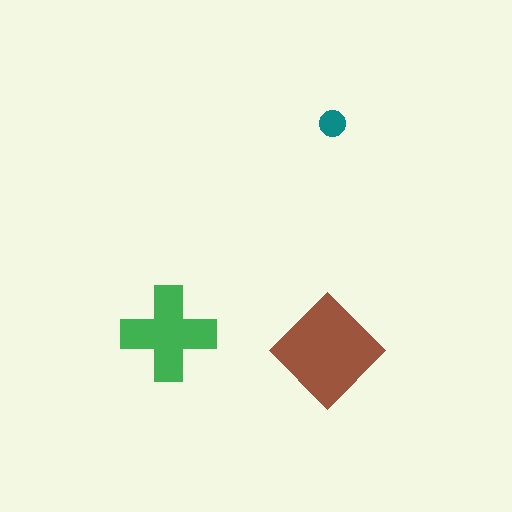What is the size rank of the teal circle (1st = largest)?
3rd.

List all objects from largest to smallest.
The brown diamond, the green cross, the teal circle.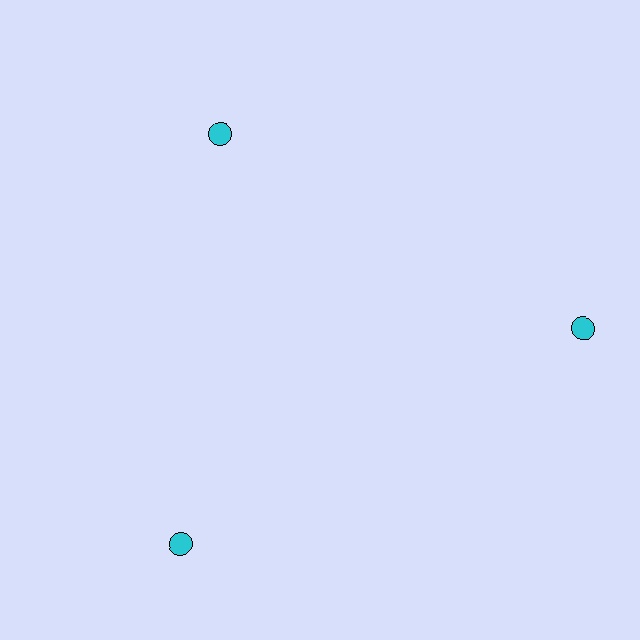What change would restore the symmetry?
The symmetry would be restored by moving it outward, back onto the ring so that all 3 circles sit at equal angles and equal distance from the center.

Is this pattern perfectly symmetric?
No. The 3 cyan circles are arranged in a ring, but one element near the 11 o'clock position is pulled inward toward the center, breaking the 3-fold rotational symmetry.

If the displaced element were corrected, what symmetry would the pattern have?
It would have 3-fold rotational symmetry — the pattern would map onto itself every 120 degrees.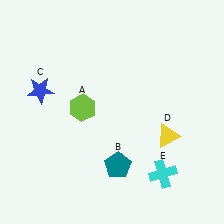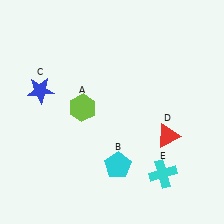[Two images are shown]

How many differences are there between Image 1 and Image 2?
There are 2 differences between the two images.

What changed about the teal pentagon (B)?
In Image 1, B is teal. In Image 2, it changed to cyan.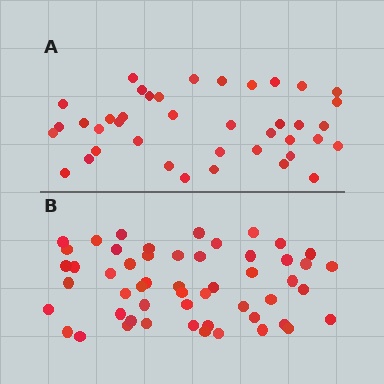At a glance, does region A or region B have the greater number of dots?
Region B (the bottom region) has more dots.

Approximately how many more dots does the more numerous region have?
Region B has approximately 15 more dots than region A.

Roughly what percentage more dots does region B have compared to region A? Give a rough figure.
About 30% more.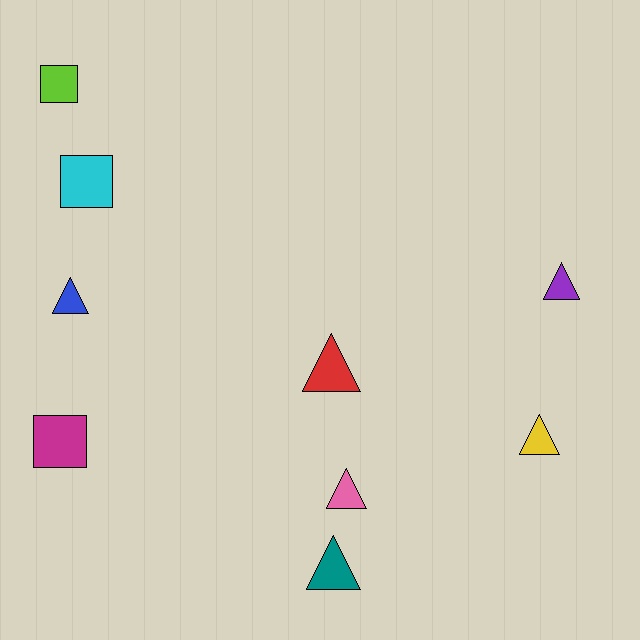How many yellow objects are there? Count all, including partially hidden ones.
There is 1 yellow object.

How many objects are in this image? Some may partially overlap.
There are 9 objects.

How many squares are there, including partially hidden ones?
There are 3 squares.